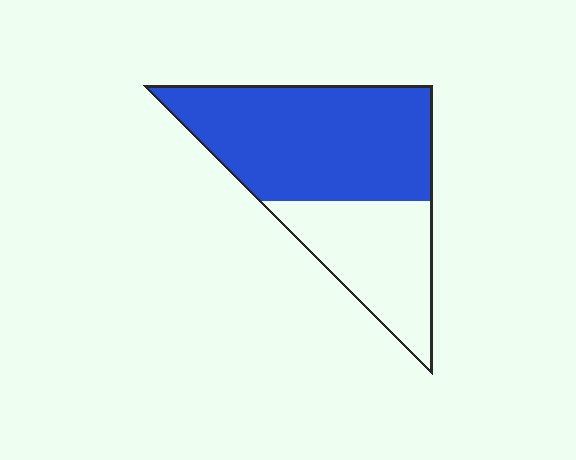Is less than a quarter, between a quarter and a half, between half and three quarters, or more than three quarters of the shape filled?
Between half and three quarters.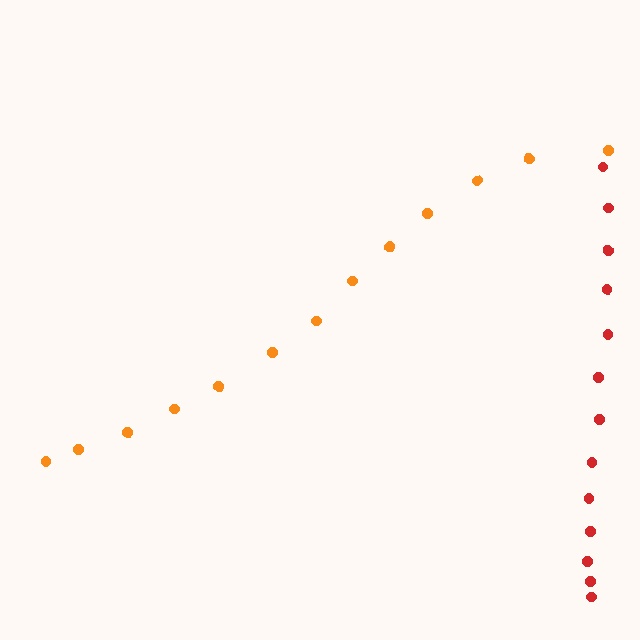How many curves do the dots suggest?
There are 2 distinct paths.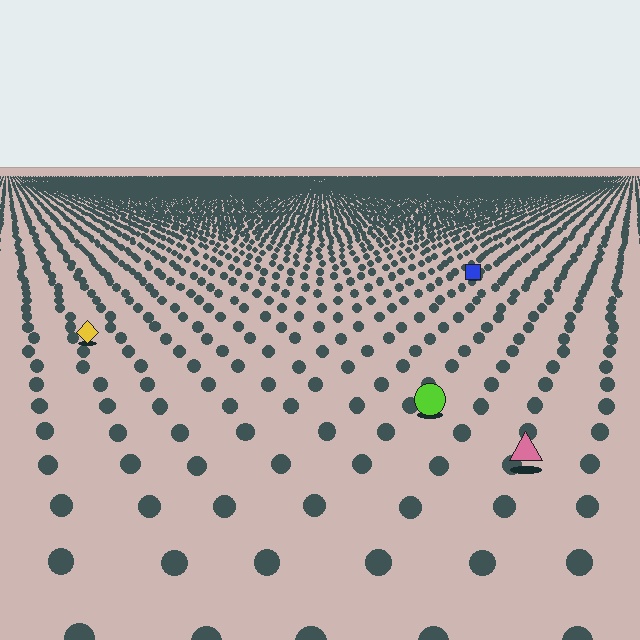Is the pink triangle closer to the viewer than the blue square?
Yes. The pink triangle is closer — you can tell from the texture gradient: the ground texture is coarser near it.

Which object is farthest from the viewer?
The blue square is farthest from the viewer. It appears smaller and the ground texture around it is denser.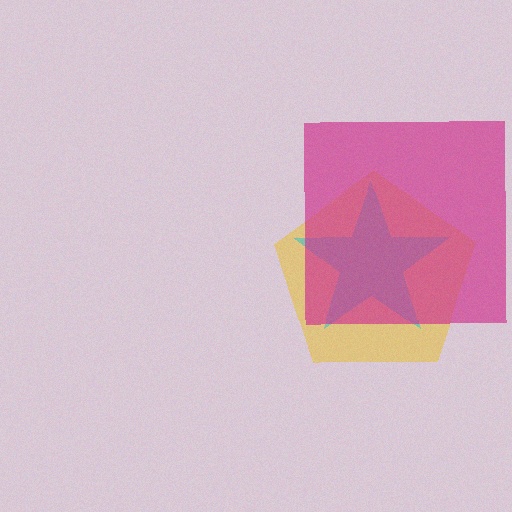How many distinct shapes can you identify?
There are 3 distinct shapes: a yellow pentagon, a cyan star, a magenta square.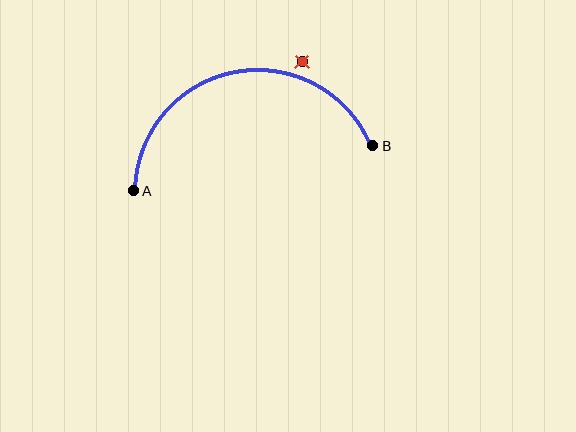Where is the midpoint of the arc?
The arc midpoint is the point on the curve farthest from the straight line joining A and B. It sits above that line.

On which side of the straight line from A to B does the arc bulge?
The arc bulges above the straight line connecting A and B.